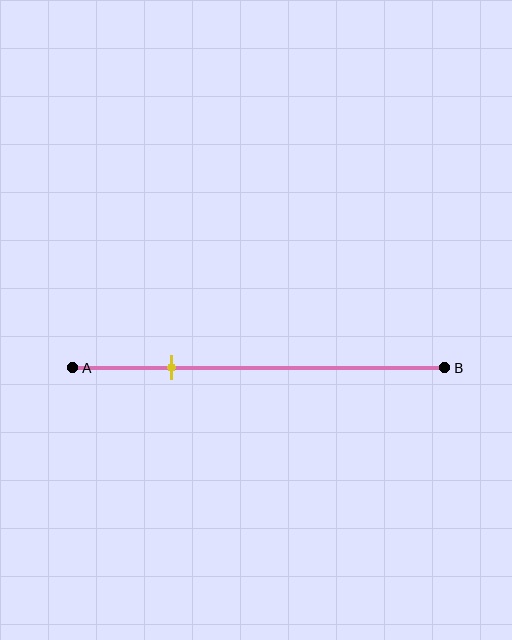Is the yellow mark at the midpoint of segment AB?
No, the mark is at about 25% from A, not at the 50% midpoint.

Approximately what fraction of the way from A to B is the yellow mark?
The yellow mark is approximately 25% of the way from A to B.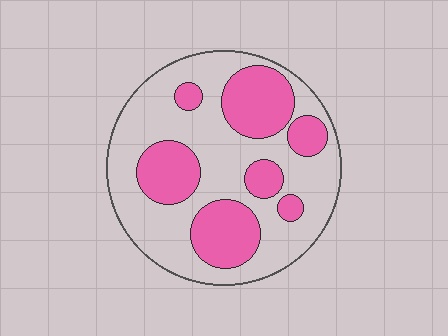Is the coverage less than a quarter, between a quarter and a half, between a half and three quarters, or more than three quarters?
Between a quarter and a half.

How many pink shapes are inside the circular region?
7.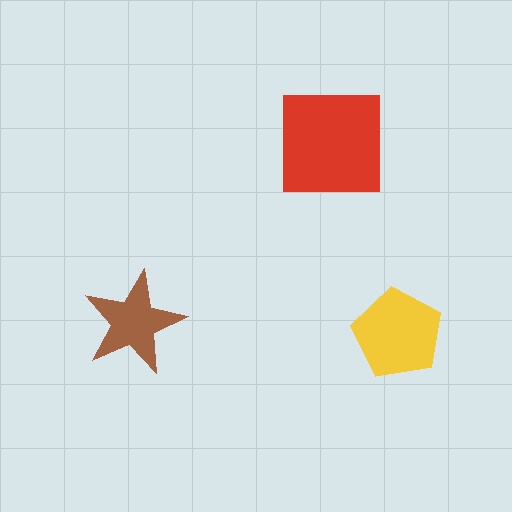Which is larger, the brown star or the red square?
The red square.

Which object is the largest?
The red square.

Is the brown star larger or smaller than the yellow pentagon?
Smaller.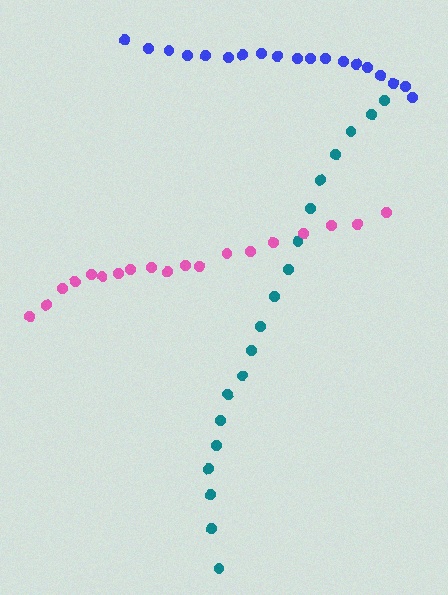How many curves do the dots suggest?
There are 3 distinct paths.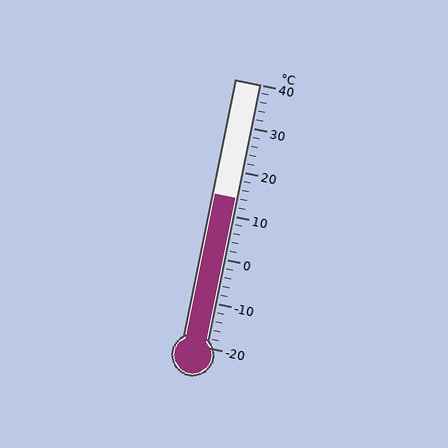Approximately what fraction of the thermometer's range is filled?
The thermometer is filled to approximately 55% of its range.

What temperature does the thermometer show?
The thermometer shows approximately 14°C.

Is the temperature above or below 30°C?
The temperature is below 30°C.